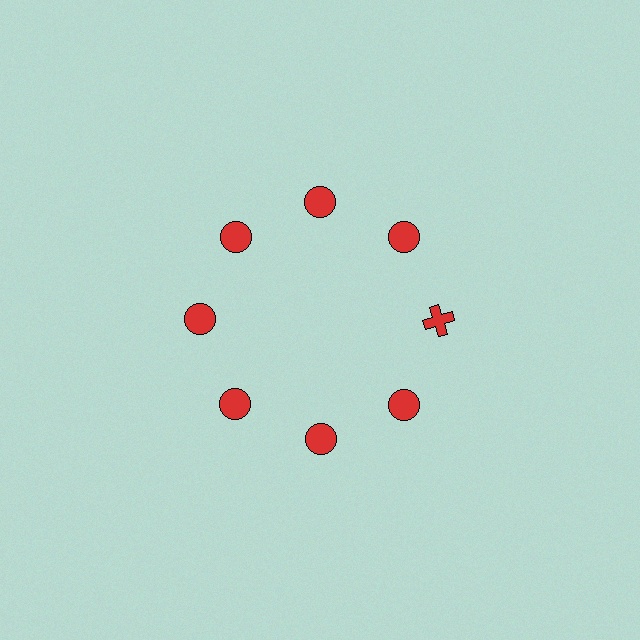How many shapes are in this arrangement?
There are 8 shapes arranged in a ring pattern.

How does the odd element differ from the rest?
It has a different shape: cross instead of circle.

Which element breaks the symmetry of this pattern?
The red cross at roughly the 3 o'clock position breaks the symmetry. All other shapes are red circles.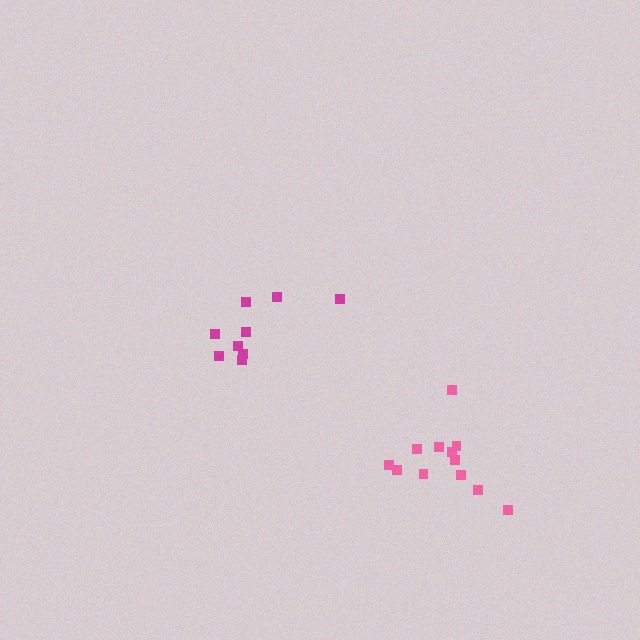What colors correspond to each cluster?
The clusters are colored: pink, magenta.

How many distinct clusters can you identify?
There are 2 distinct clusters.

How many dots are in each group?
Group 1: 12 dots, Group 2: 9 dots (21 total).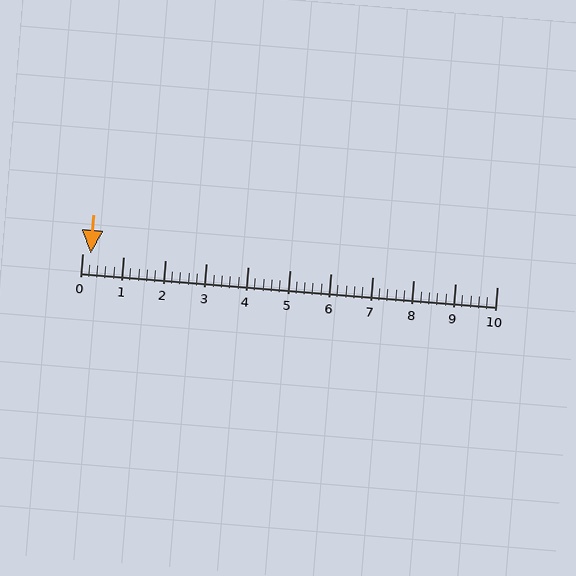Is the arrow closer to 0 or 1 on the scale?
The arrow is closer to 0.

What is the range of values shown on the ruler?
The ruler shows values from 0 to 10.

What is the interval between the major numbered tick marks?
The major tick marks are spaced 1 units apart.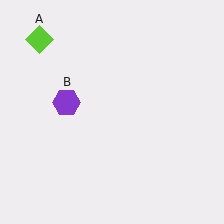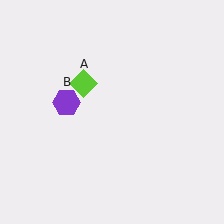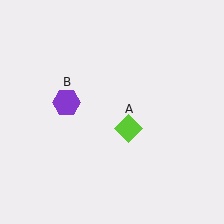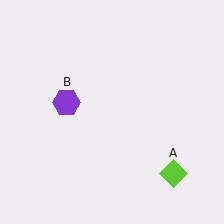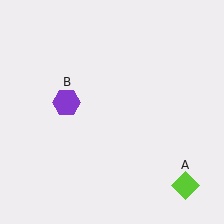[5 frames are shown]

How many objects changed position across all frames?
1 object changed position: lime diamond (object A).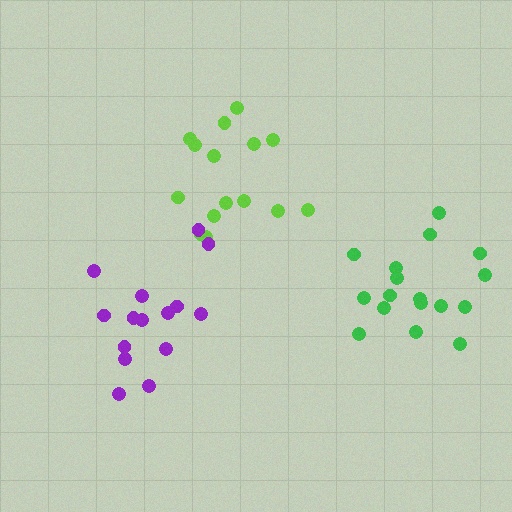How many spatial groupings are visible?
There are 3 spatial groupings.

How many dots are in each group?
Group 1: 17 dots, Group 2: 15 dots, Group 3: 15 dots (47 total).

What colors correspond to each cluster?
The clusters are colored: green, lime, purple.